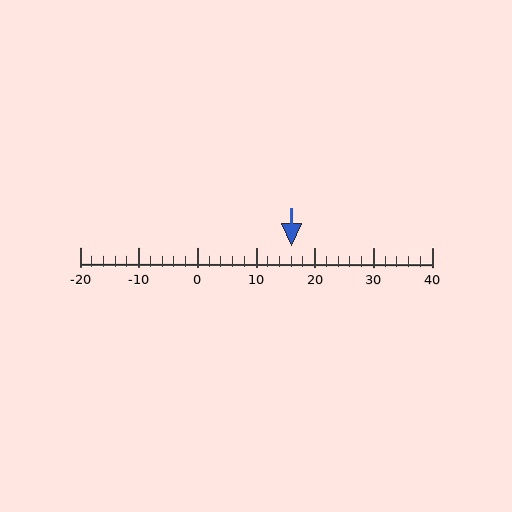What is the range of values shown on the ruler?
The ruler shows values from -20 to 40.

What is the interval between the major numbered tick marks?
The major tick marks are spaced 10 units apart.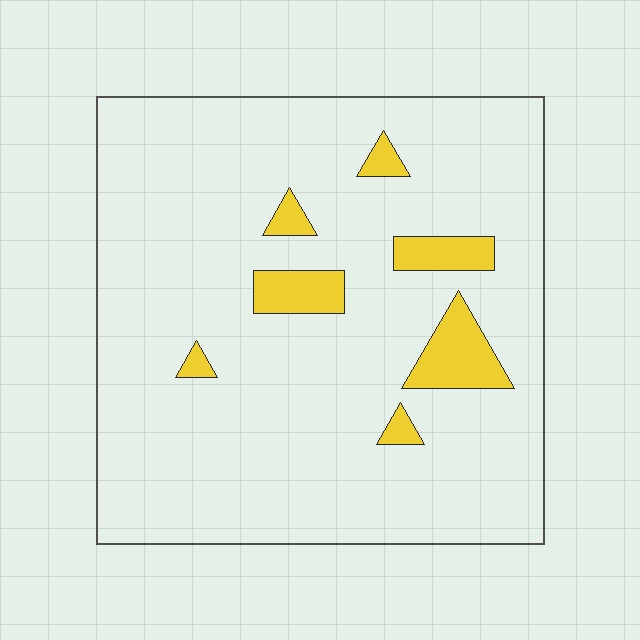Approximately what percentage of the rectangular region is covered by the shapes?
Approximately 10%.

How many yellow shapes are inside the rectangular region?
7.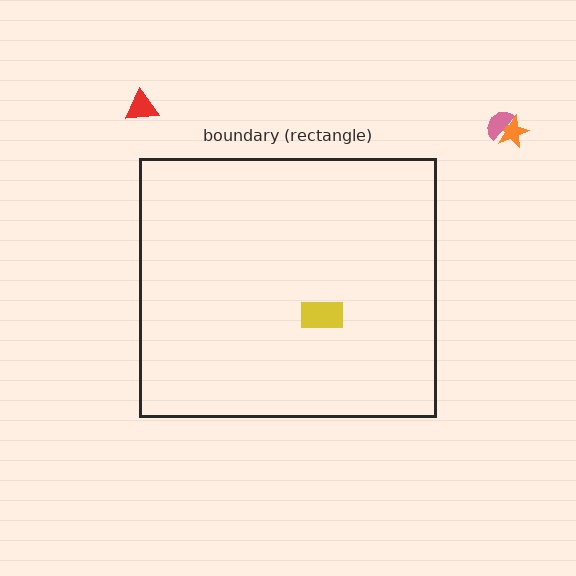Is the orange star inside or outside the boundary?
Outside.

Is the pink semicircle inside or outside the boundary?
Outside.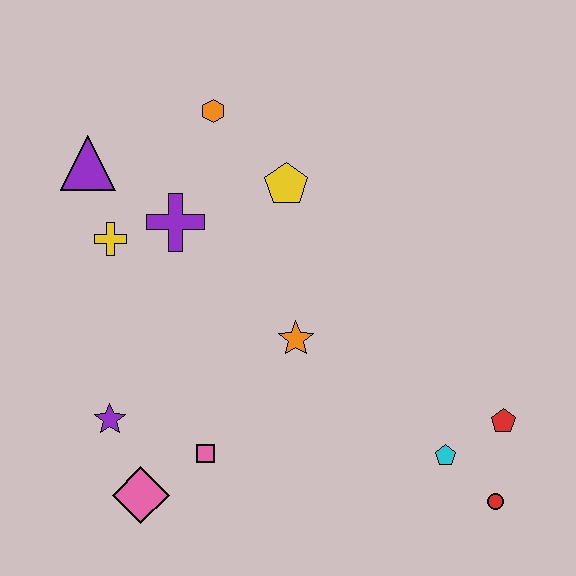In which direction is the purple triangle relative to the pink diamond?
The purple triangle is above the pink diamond.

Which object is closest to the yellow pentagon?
The orange hexagon is closest to the yellow pentagon.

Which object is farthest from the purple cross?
The red circle is farthest from the purple cross.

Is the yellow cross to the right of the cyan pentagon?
No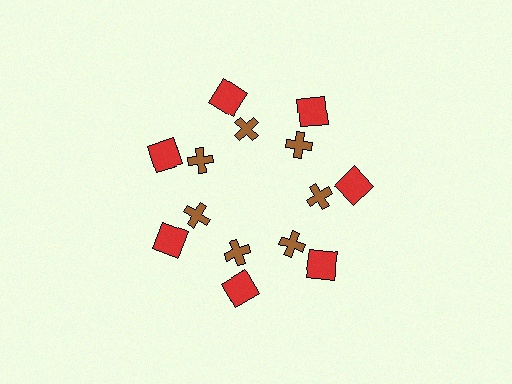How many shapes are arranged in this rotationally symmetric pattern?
There are 21 shapes, arranged in 7 groups of 3.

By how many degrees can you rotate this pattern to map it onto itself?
The pattern maps onto itself every 51 degrees of rotation.